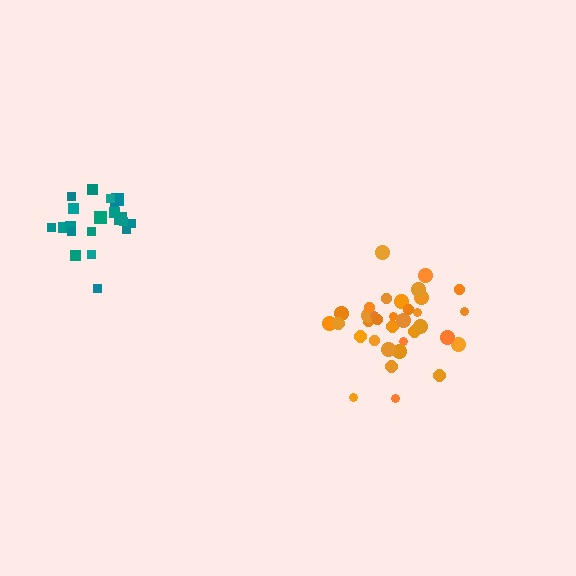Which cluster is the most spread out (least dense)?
Teal.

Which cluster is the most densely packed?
Orange.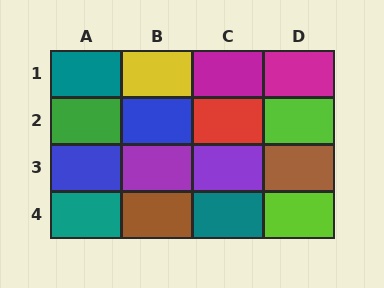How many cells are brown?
2 cells are brown.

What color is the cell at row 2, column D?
Lime.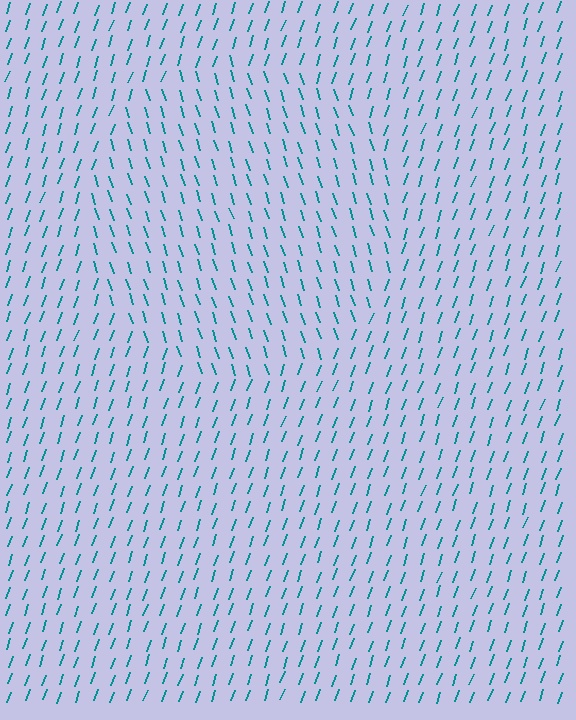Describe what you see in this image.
The image is filled with small teal line segments. A circle region in the image has lines oriented differently from the surrounding lines, creating a visible texture boundary.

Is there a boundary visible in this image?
Yes, there is a texture boundary formed by a change in line orientation.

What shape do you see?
I see a circle.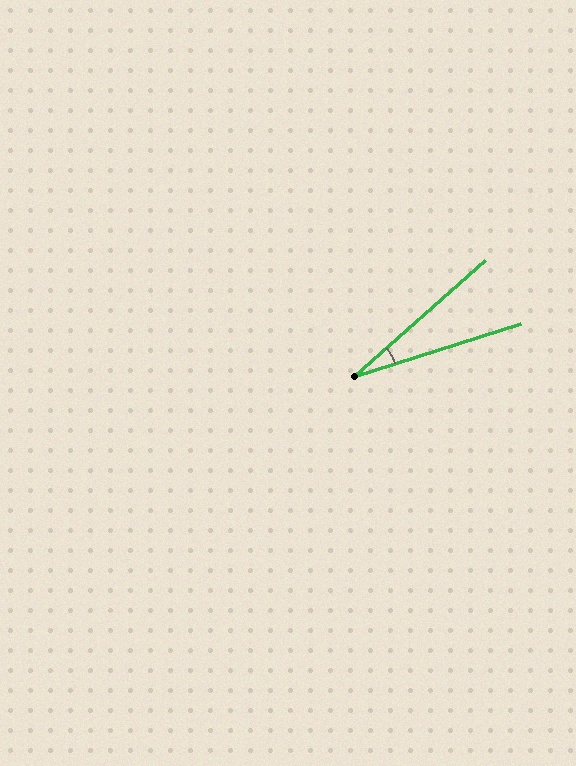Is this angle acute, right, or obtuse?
It is acute.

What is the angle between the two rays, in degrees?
Approximately 24 degrees.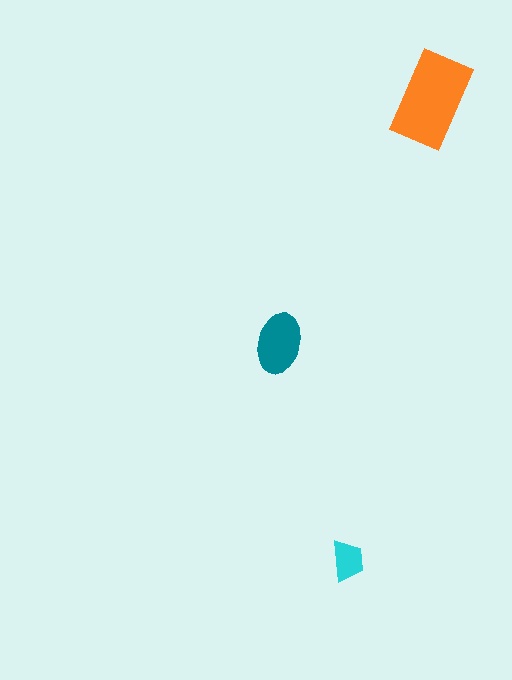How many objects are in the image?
There are 3 objects in the image.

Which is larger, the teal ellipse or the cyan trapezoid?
The teal ellipse.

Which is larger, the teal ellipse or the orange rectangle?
The orange rectangle.